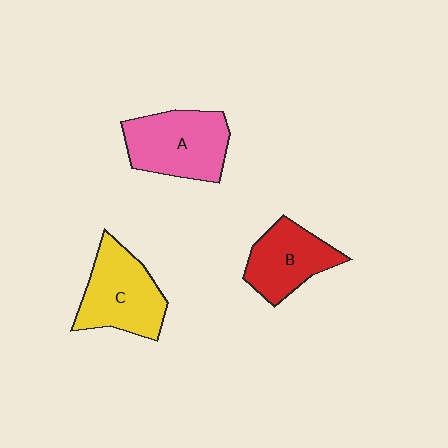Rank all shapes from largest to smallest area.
From largest to smallest: A (pink), C (yellow), B (red).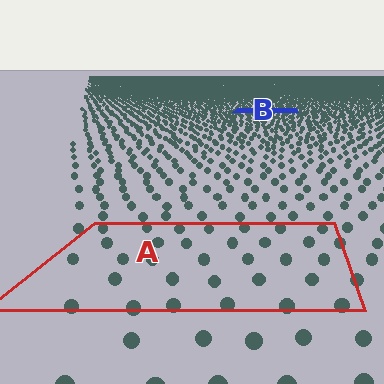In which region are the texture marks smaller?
The texture marks are smaller in region B, because it is farther away.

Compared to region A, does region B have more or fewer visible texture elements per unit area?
Region B has more texture elements per unit area — they are packed more densely because it is farther away.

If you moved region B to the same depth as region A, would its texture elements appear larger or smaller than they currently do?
They would appear larger. At a closer depth, the same texture elements are projected at a bigger on-screen size.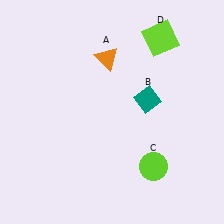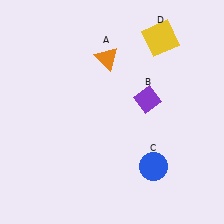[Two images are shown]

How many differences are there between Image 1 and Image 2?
There are 3 differences between the two images.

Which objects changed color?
B changed from teal to purple. C changed from lime to blue. D changed from lime to yellow.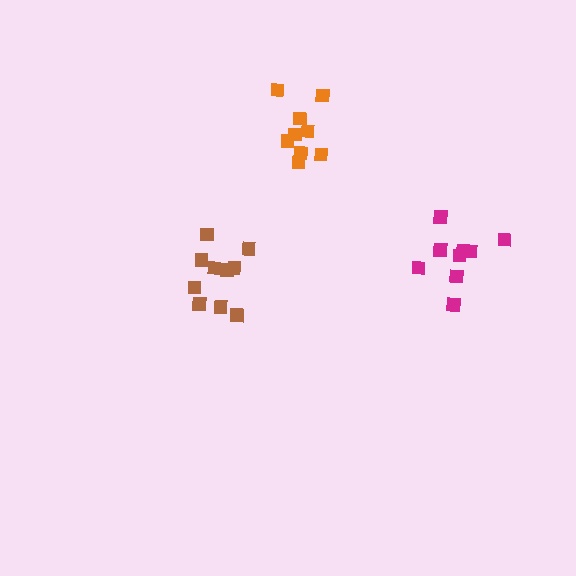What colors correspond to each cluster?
The clusters are colored: orange, brown, magenta.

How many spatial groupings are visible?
There are 3 spatial groupings.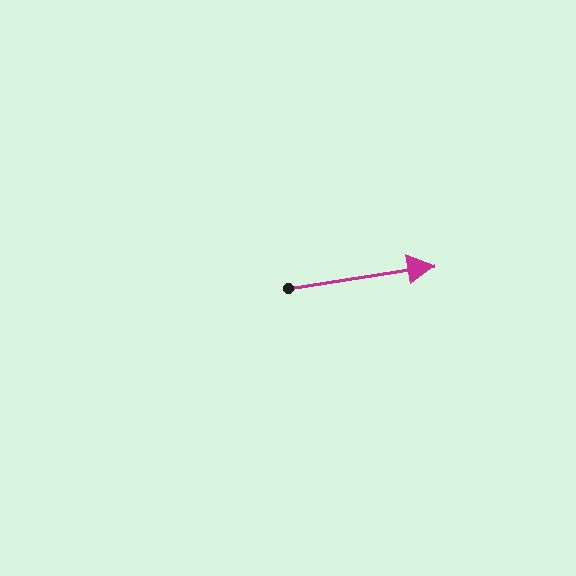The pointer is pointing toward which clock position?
Roughly 3 o'clock.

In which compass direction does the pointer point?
East.